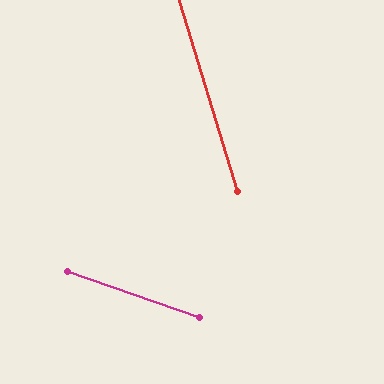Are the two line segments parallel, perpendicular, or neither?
Neither parallel nor perpendicular — they differ by about 54°.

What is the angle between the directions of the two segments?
Approximately 54 degrees.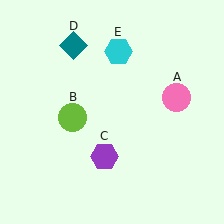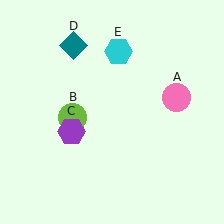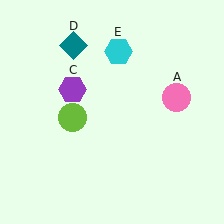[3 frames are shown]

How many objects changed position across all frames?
1 object changed position: purple hexagon (object C).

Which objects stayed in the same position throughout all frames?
Pink circle (object A) and lime circle (object B) and teal diamond (object D) and cyan hexagon (object E) remained stationary.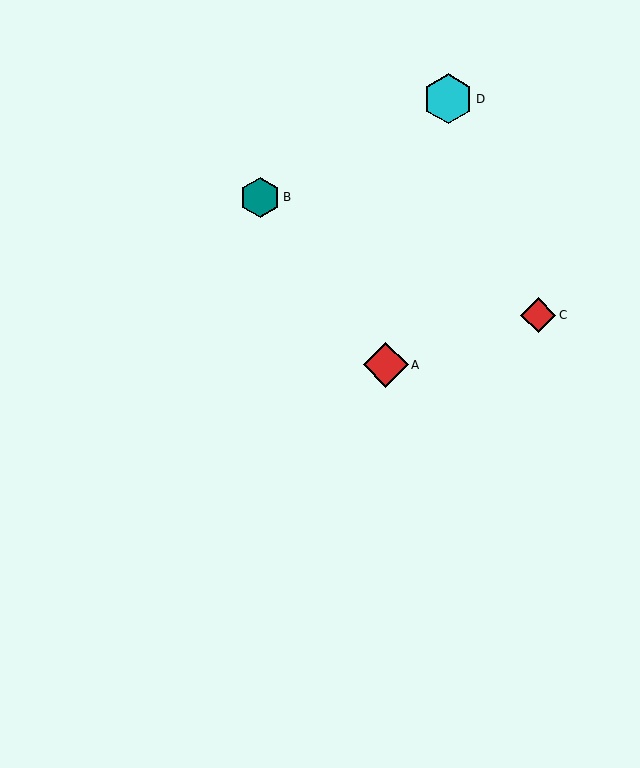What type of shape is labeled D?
Shape D is a cyan hexagon.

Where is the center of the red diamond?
The center of the red diamond is at (538, 315).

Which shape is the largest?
The cyan hexagon (labeled D) is the largest.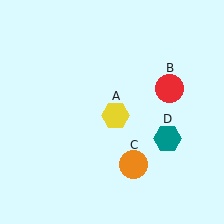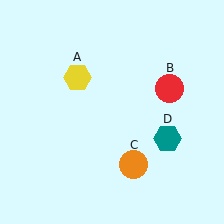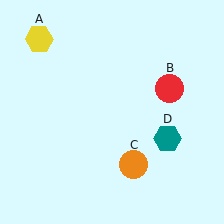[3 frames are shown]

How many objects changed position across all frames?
1 object changed position: yellow hexagon (object A).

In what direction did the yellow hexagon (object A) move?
The yellow hexagon (object A) moved up and to the left.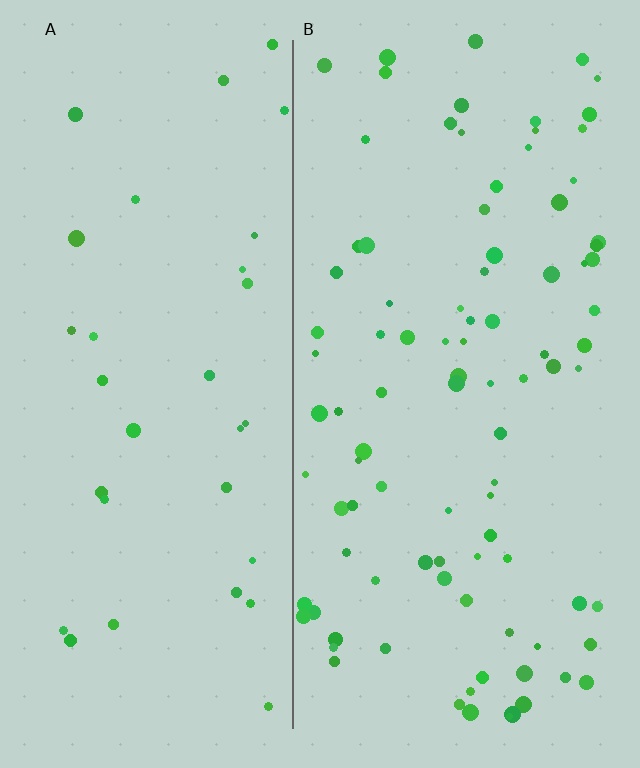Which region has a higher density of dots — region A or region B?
B (the right).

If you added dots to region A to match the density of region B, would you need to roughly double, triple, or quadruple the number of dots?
Approximately triple.